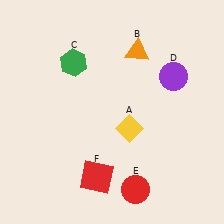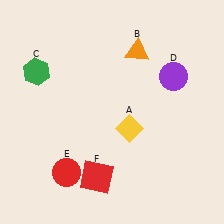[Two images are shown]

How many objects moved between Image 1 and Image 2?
2 objects moved between the two images.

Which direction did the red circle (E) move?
The red circle (E) moved left.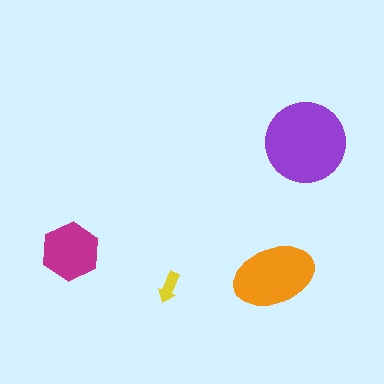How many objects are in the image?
There are 4 objects in the image.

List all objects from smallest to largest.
The yellow arrow, the magenta hexagon, the orange ellipse, the purple circle.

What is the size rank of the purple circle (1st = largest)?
1st.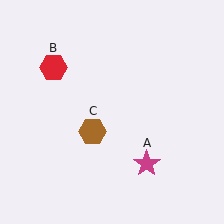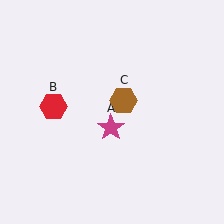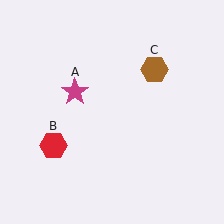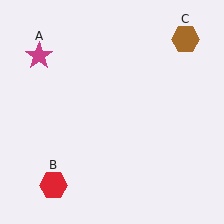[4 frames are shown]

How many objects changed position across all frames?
3 objects changed position: magenta star (object A), red hexagon (object B), brown hexagon (object C).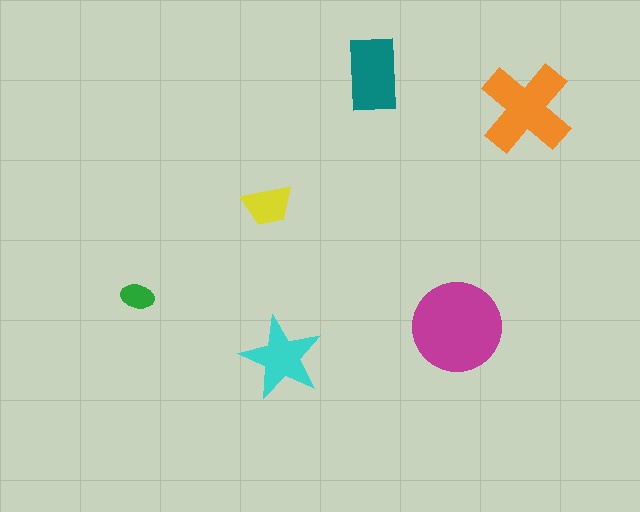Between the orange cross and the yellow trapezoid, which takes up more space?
The orange cross.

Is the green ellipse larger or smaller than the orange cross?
Smaller.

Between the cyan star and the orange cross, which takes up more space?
The orange cross.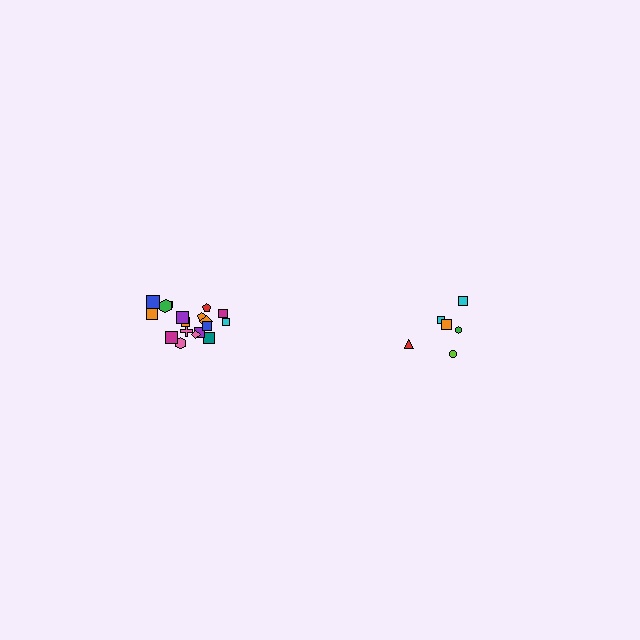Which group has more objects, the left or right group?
The left group.